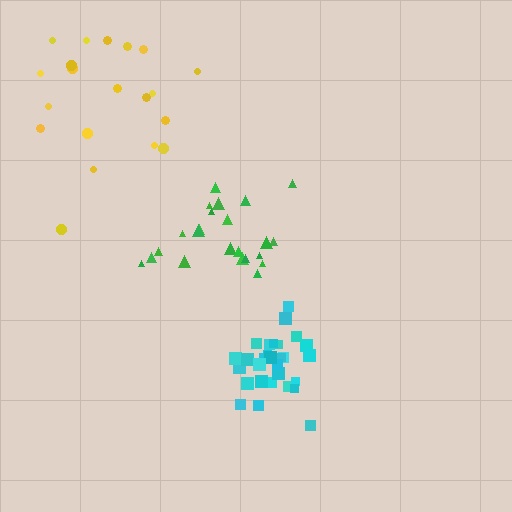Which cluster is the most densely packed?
Cyan.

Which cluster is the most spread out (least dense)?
Yellow.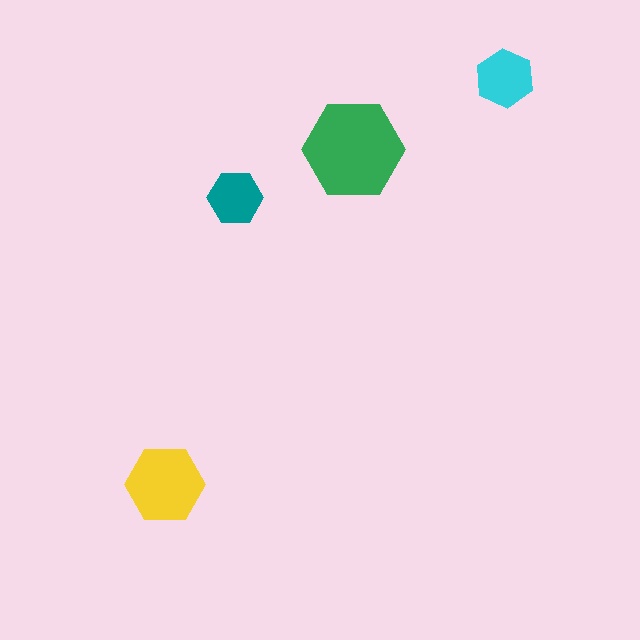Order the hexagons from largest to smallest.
the green one, the yellow one, the cyan one, the teal one.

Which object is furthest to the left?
The yellow hexagon is leftmost.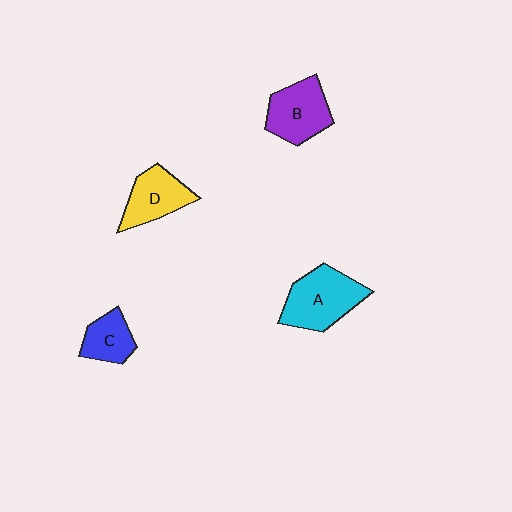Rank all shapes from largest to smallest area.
From largest to smallest: A (cyan), B (purple), D (yellow), C (blue).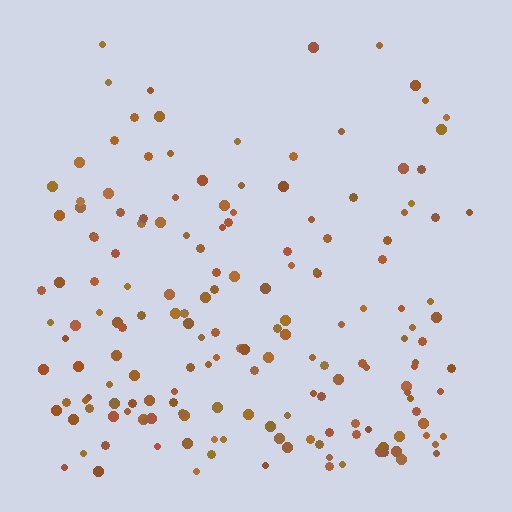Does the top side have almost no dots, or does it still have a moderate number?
Still a moderate number, just noticeably fewer than the bottom.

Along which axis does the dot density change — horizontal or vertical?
Vertical.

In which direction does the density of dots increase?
From top to bottom, with the bottom side densest.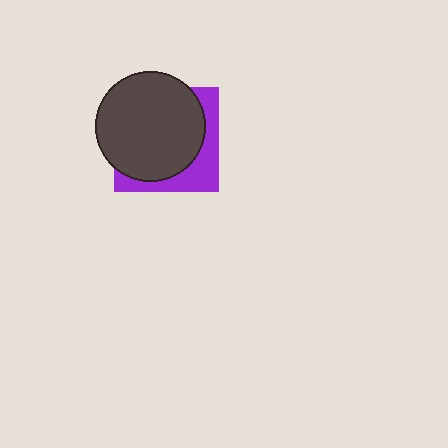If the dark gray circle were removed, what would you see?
You would see the complete purple square.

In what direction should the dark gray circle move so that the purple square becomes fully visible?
The dark gray circle should move toward the upper-left. That is the shortest direction to clear the overlap and leave the purple square fully visible.